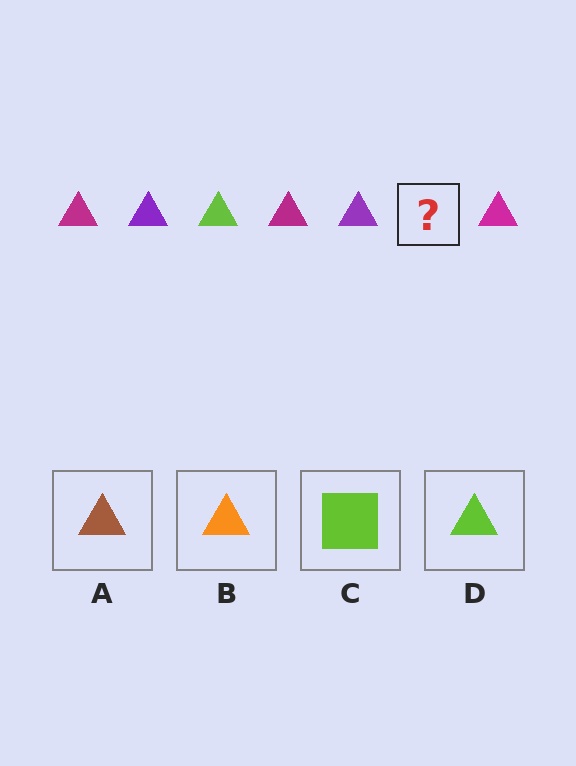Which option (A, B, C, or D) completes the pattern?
D.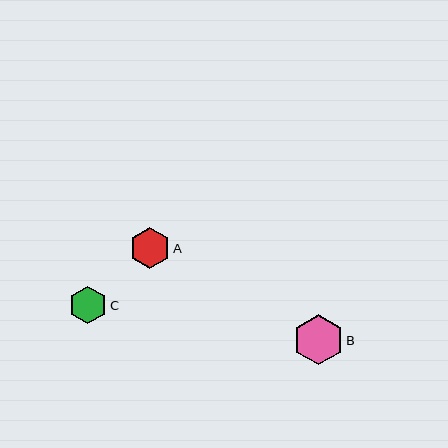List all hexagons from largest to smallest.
From largest to smallest: B, A, C.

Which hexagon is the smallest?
Hexagon C is the smallest with a size of approximately 38 pixels.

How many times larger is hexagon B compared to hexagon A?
Hexagon B is approximately 1.2 times the size of hexagon A.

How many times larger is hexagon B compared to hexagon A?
Hexagon B is approximately 1.2 times the size of hexagon A.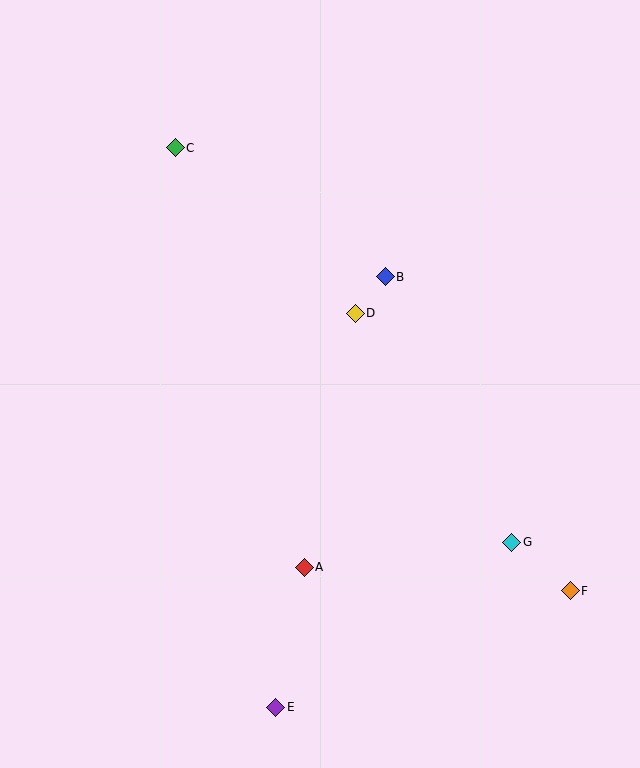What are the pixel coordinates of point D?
Point D is at (355, 313).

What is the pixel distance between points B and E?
The distance between B and E is 444 pixels.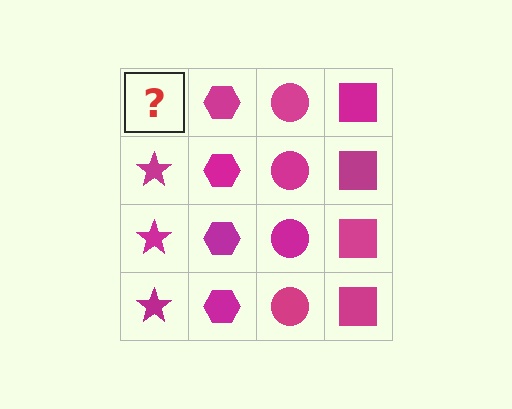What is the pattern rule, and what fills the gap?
The rule is that each column has a consistent shape. The gap should be filled with a magenta star.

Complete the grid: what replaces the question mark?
The question mark should be replaced with a magenta star.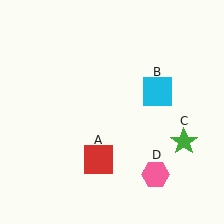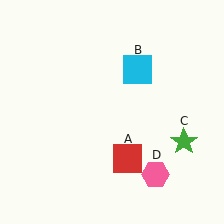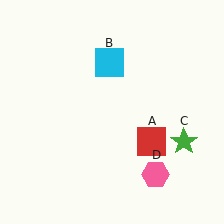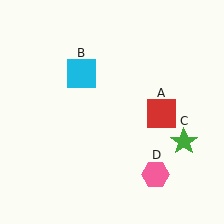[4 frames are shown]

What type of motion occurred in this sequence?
The red square (object A), cyan square (object B) rotated counterclockwise around the center of the scene.